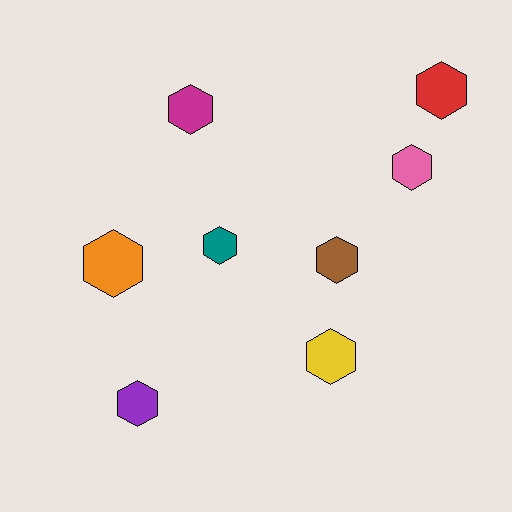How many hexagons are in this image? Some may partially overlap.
There are 8 hexagons.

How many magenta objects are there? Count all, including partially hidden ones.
There is 1 magenta object.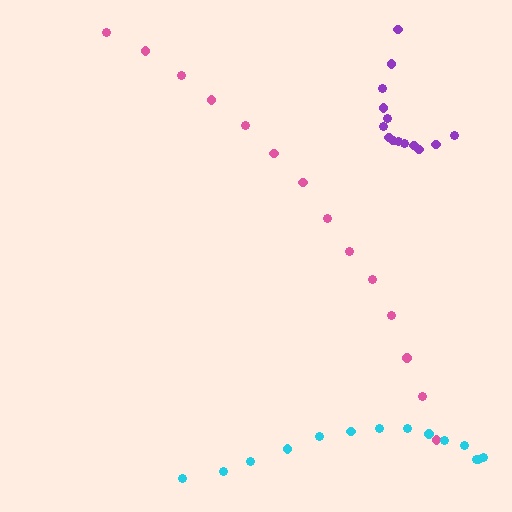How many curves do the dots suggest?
There are 3 distinct paths.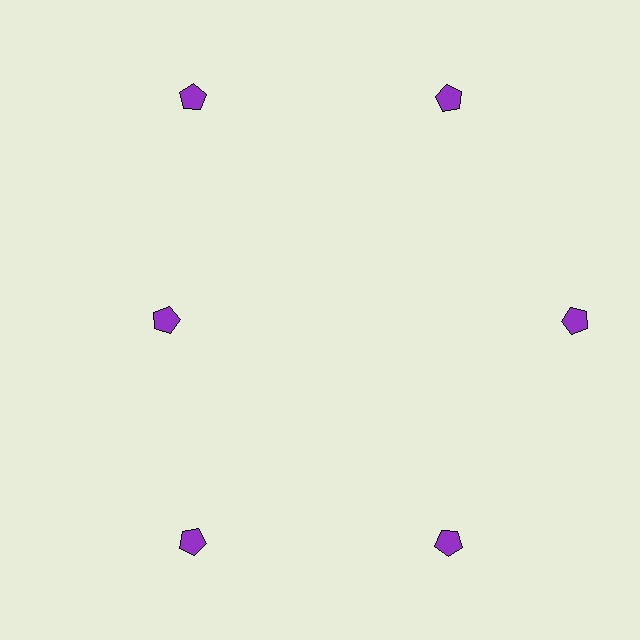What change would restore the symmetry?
The symmetry would be restored by moving it outward, back onto the ring so that all 6 pentagons sit at equal angles and equal distance from the center.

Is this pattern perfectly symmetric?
No. The 6 purple pentagons are arranged in a ring, but one element near the 9 o'clock position is pulled inward toward the center, breaking the 6-fold rotational symmetry.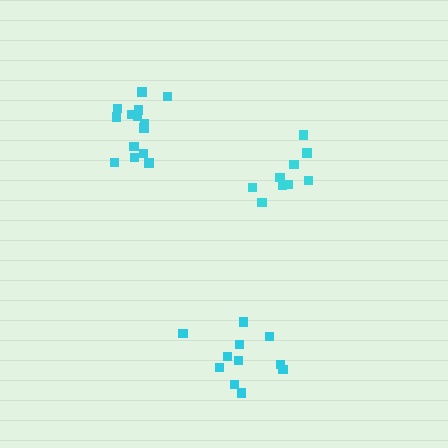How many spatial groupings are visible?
There are 3 spatial groupings.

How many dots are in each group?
Group 1: 11 dots, Group 2: 9 dots, Group 3: 14 dots (34 total).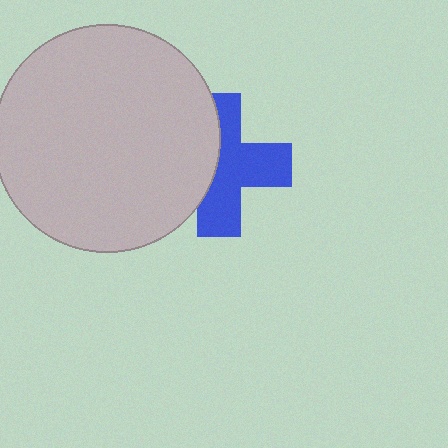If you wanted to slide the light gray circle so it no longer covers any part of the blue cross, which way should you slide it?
Slide it left — that is the most direct way to separate the two shapes.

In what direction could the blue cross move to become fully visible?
The blue cross could move right. That would shift it out from behind the light gray circle entirely.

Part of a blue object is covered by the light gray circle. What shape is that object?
It is a cross.